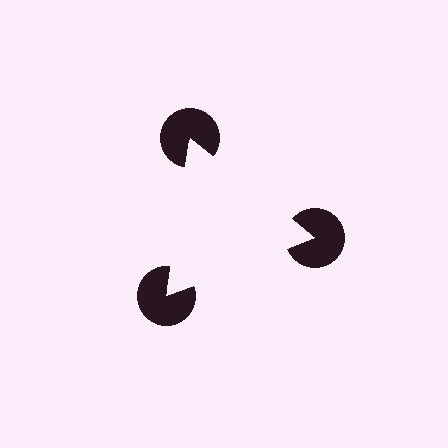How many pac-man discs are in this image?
There are 3 — one at each vertex of the illusory triangle.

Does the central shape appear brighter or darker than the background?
It typically appears slightly brighter than the background, even though no actual brightness change is drawn.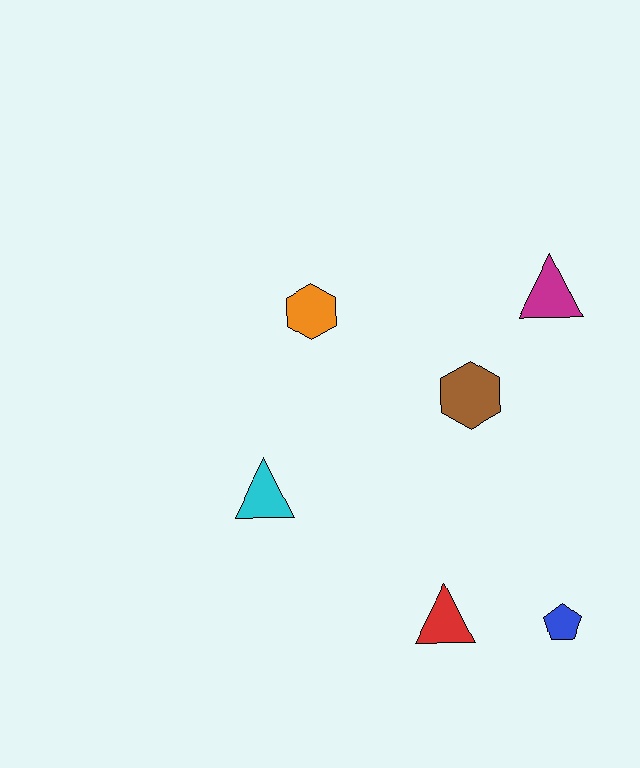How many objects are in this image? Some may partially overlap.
There are 6 objects.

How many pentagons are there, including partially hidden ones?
There is 1 pentagon.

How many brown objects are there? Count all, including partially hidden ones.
There is 1 brown object.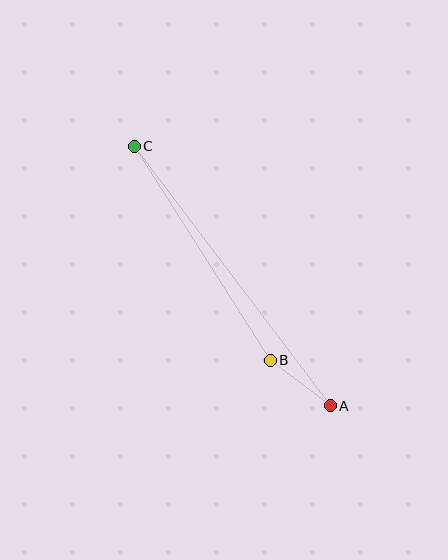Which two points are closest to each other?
Points A and B are closest to each other.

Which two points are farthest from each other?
Points A and C are farthest from each other.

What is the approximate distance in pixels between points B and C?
The distance between B and C is approximately 253 pixels.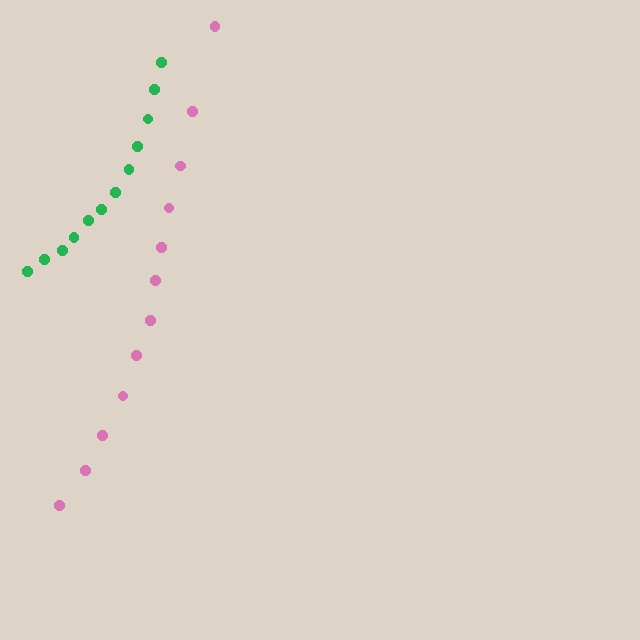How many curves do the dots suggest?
There are 2 distinct paths.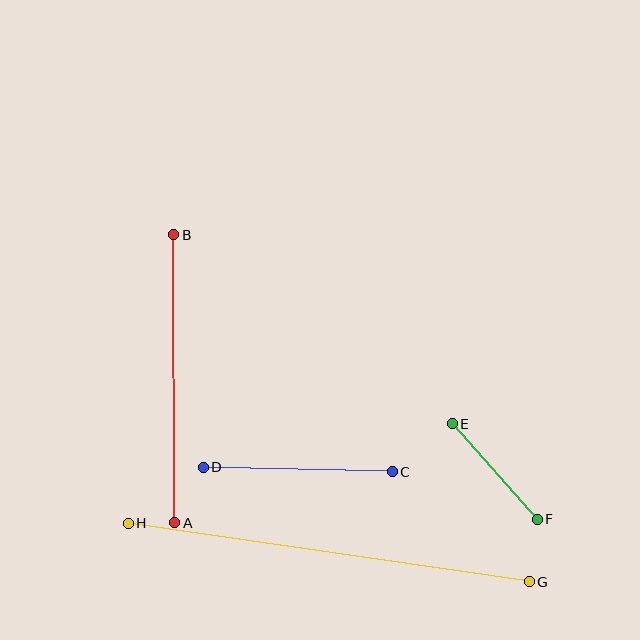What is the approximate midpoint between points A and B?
The midpoint is at approximately (174, 379) pixels.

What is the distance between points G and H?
The distance is approximately 405 pixels.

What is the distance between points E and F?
The distance is approximately 128 pixels.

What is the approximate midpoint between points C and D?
The midpoint is at approximately (298, 470) pixels.